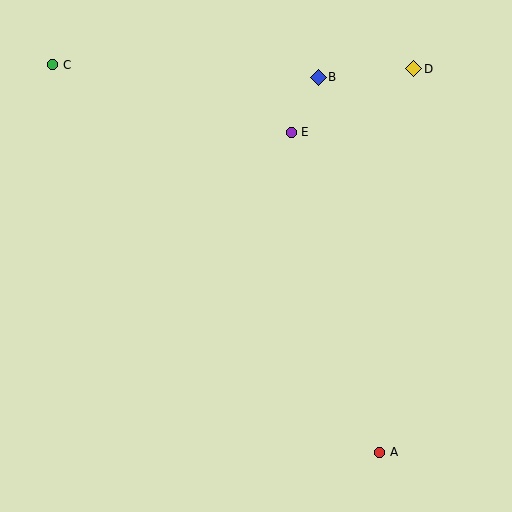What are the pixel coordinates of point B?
Point B is at (318, 77).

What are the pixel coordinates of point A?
Point A is at (380, 452).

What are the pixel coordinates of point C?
Point C is at (53, 65).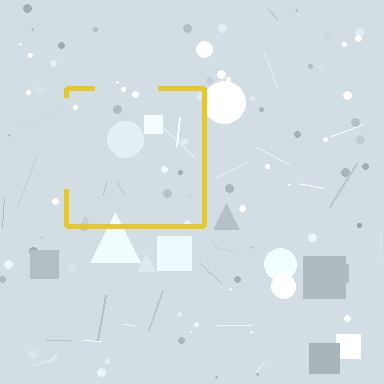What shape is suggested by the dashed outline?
The dashed outline suggests a square.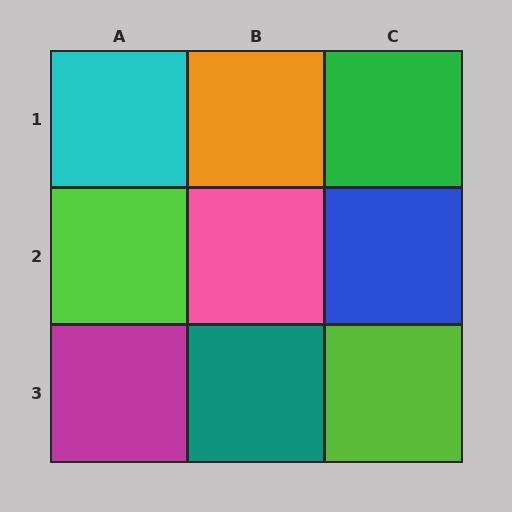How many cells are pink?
1 cell is pink.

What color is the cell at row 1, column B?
Orange.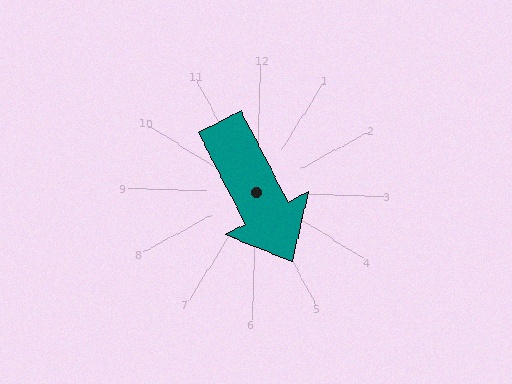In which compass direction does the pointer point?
Southeast.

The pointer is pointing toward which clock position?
Roughly 5 o'clock.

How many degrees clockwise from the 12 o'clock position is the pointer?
Approximately 151 degrees.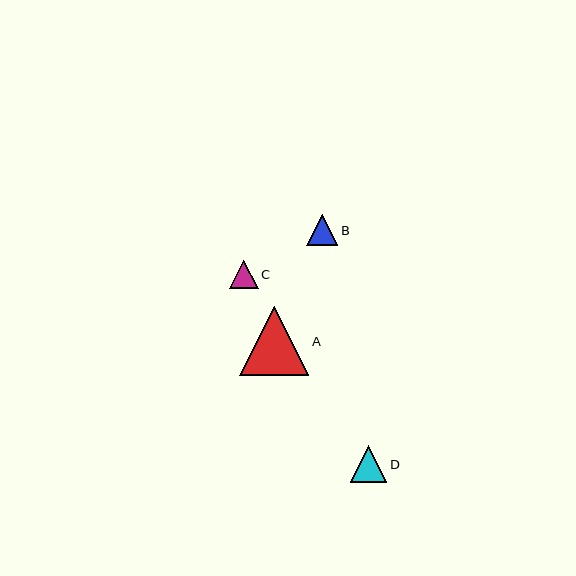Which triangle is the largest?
Triangle A is the largest with a size of approximately 69 pixels.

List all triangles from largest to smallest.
From largest to smallest: A, D, B, C.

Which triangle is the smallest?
Triangle C is the smallest with a size of approximately 28 pixels.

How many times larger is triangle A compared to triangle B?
Triangle A is approximately 2.2 times the size of triangle B.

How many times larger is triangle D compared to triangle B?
Triangle D is approximately 1.2 times the size of triangle B.